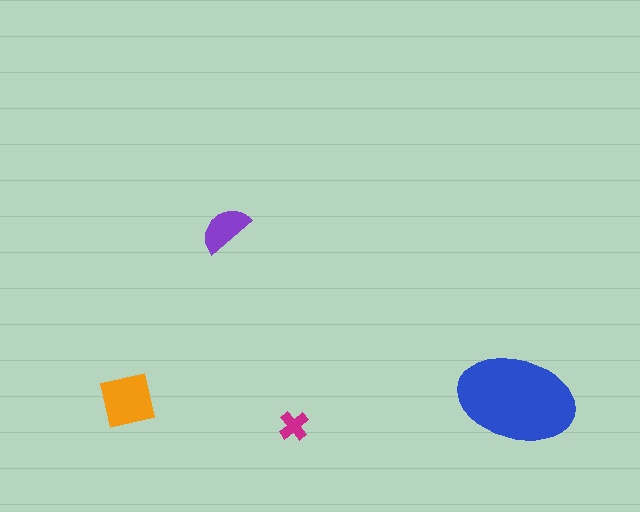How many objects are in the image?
There are 4 objects in the image.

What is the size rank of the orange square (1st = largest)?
2nd.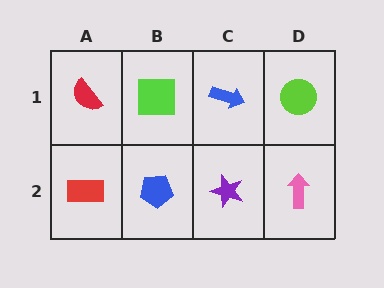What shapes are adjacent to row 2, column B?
A lime square (row 1, column B), a red rectangle (row 2, column A), a purple star (row 2, column C).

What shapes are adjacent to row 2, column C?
A blue arrow (row 1, column C), a blue pentagon (row 2, column B), a pink arrow (row 2, column D).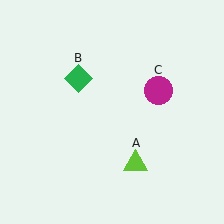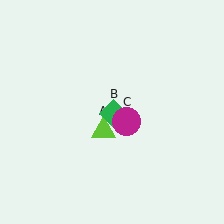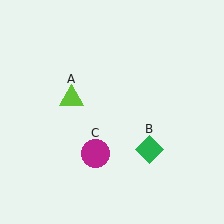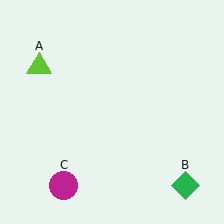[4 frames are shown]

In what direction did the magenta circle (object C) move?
The magenta circle (object C) moved down and to the left.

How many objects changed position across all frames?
3 objects changed position: lime triangle (object A), green diamond (object B), magenta circle (object C).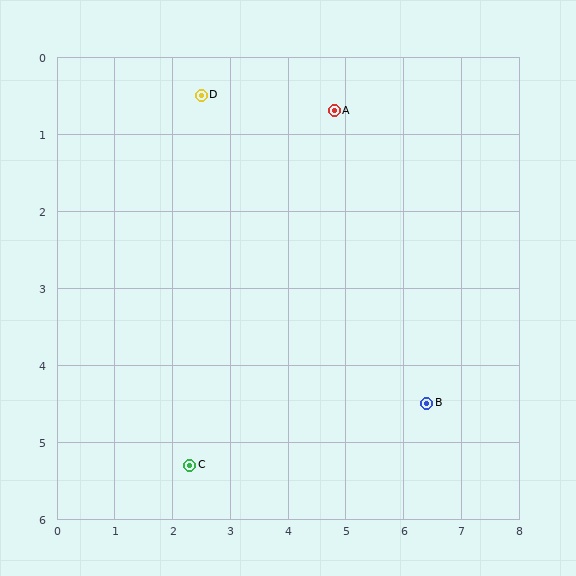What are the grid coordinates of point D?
Point D is at approximately (2.5, 0.5).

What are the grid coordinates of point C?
Point C is at approximately (2.3, 5.3).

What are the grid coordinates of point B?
Point B is at approximately (6.4, 4.5).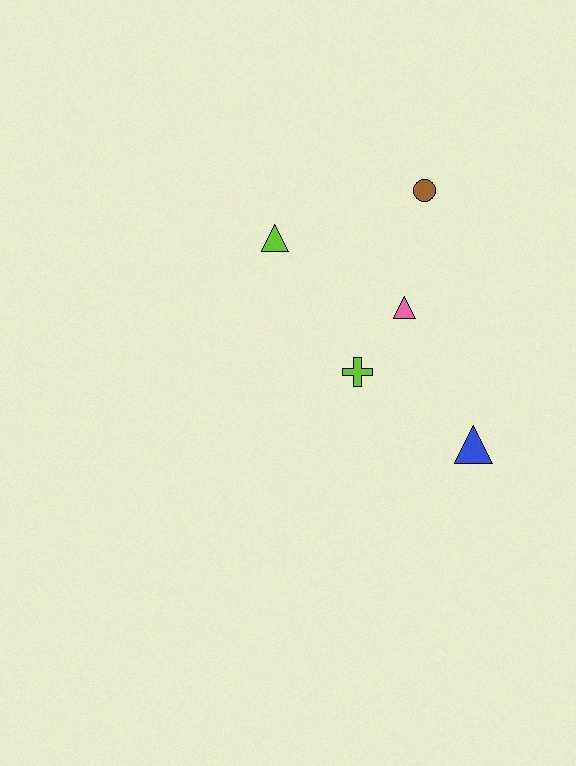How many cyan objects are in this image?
There are no cyan objects.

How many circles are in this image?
There is 1 circle.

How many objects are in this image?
There are 5 objects.